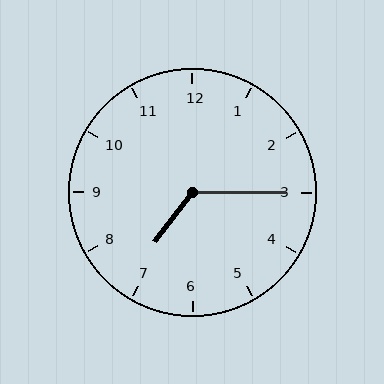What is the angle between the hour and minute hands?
Approximately 128 degrees.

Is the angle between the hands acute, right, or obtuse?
It is obtuse.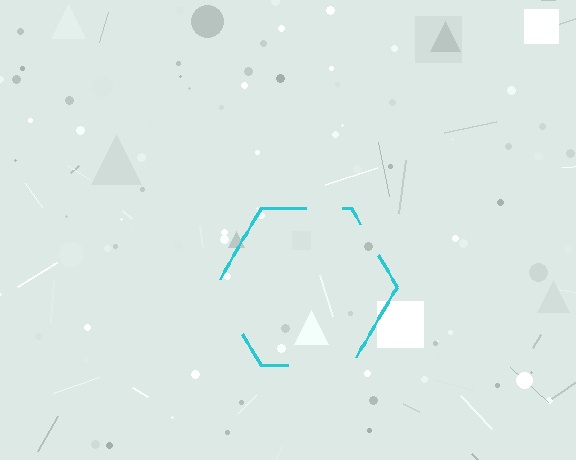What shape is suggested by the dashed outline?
The dashed outline suggests a hexagon.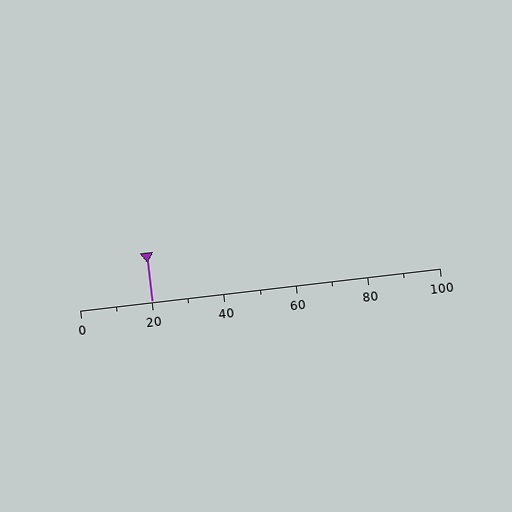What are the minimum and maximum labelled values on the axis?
The axis runs from 0 to 100.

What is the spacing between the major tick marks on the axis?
The major ticks are spaced 20 apart.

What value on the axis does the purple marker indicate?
The marker indicates approximately 20.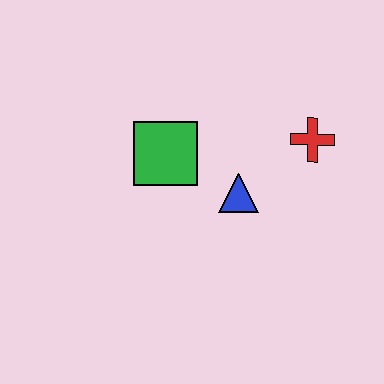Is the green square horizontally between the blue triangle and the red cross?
No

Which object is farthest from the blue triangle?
The red cross is farthest from the blue triangle.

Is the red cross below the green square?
No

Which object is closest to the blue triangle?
The green square is closest to the blue triangle.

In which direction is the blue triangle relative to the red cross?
The blue triangle is to the left of the red cross.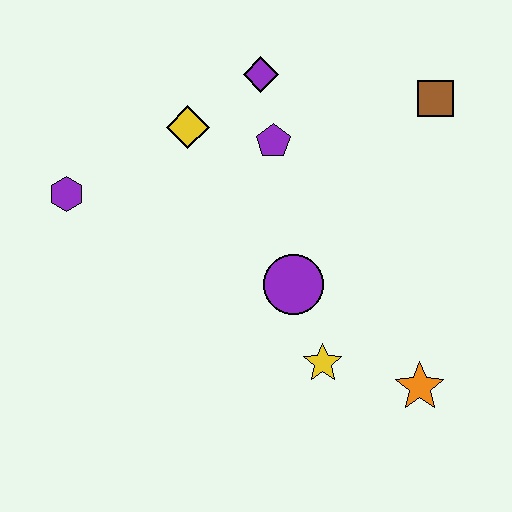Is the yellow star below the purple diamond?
Yes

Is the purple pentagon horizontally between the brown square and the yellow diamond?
Yes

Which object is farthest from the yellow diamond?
The orange star is farthest from the yellow diamond.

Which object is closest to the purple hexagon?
The yellow diamond is closest to the purple hexagon.